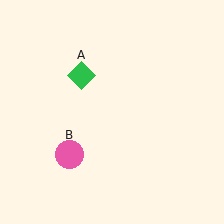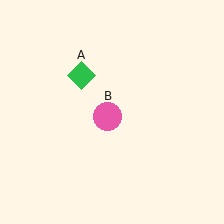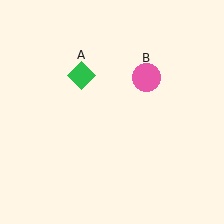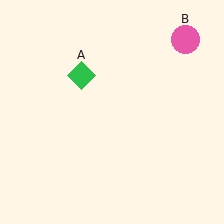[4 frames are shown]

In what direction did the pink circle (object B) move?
The pink circle (object B) moved up and to the right.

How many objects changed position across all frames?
1 object changed position: pink circle (object B).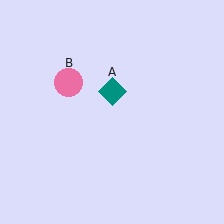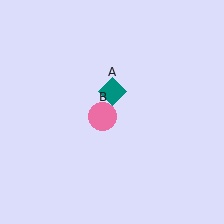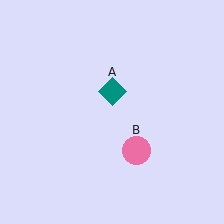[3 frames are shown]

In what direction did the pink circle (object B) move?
The pink circle (object B) moved down and to the right.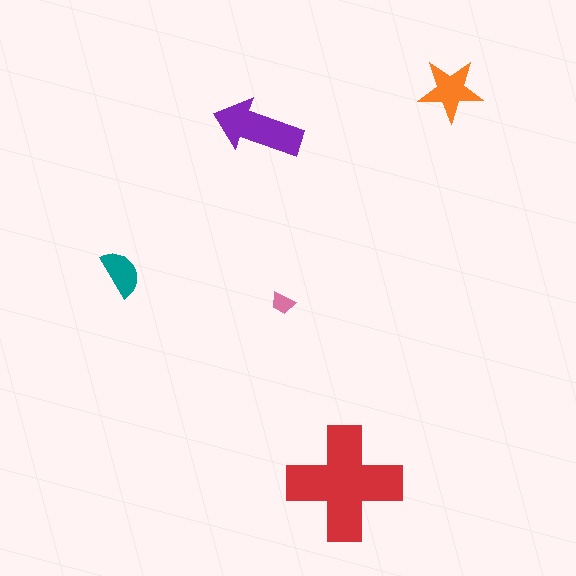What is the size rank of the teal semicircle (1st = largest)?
4th.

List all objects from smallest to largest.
The pink trapezoid, the teal semicircle, the orange star, the purple arrow, the red cross.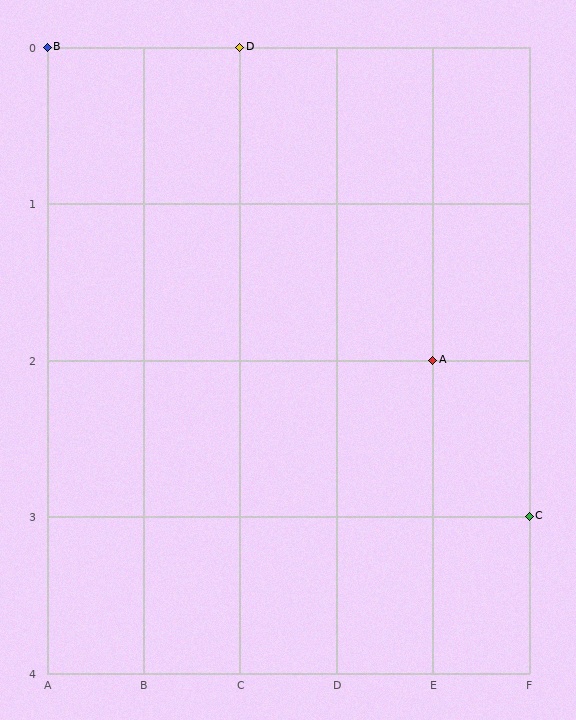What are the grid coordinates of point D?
Point D is at grid coordinates (C, 0).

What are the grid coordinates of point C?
Point C is at grid coordinates (F, 3).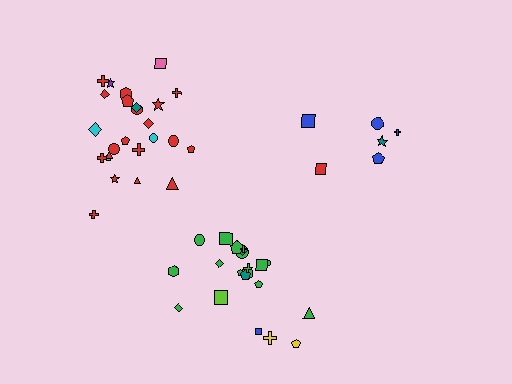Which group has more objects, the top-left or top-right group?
The top-left group.